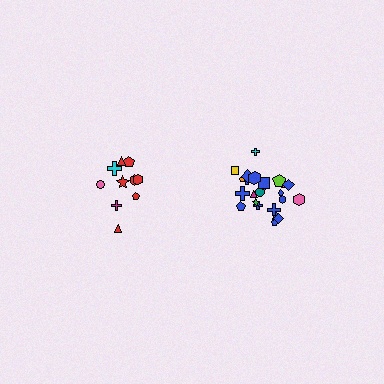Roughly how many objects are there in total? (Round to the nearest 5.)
Roughly 35 objects in total.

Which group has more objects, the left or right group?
The right group.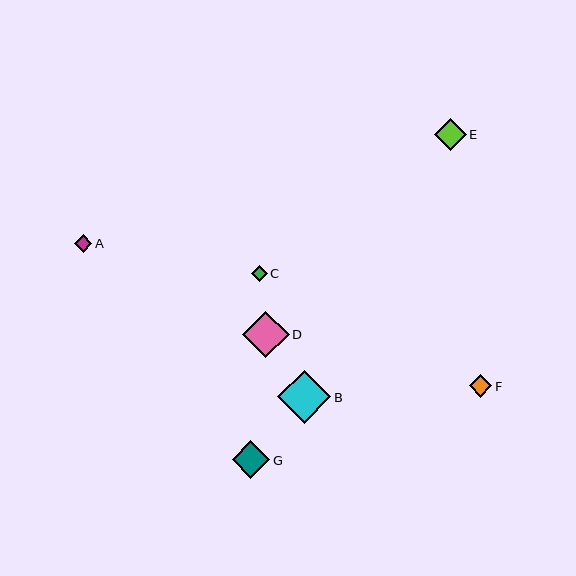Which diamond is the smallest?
Diamond C is the smallest with a size of approximately 16 pixels.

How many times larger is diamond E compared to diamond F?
Diamond E is approximately 1.4 times the size of diamond F.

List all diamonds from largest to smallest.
From largest to smallest: B, D, G, E, F, A, C.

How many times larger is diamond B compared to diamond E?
Diamond B is approximately 1.7 times the size of diamond E.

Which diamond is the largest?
Diamond B is the largest with a size of approximately 54 pixels.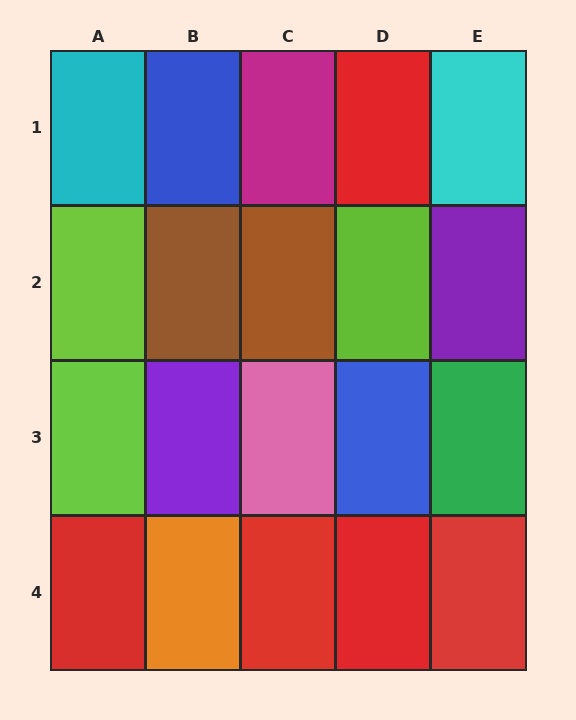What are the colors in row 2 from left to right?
Lime, brown, brown, lime, purple.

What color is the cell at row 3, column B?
Purple.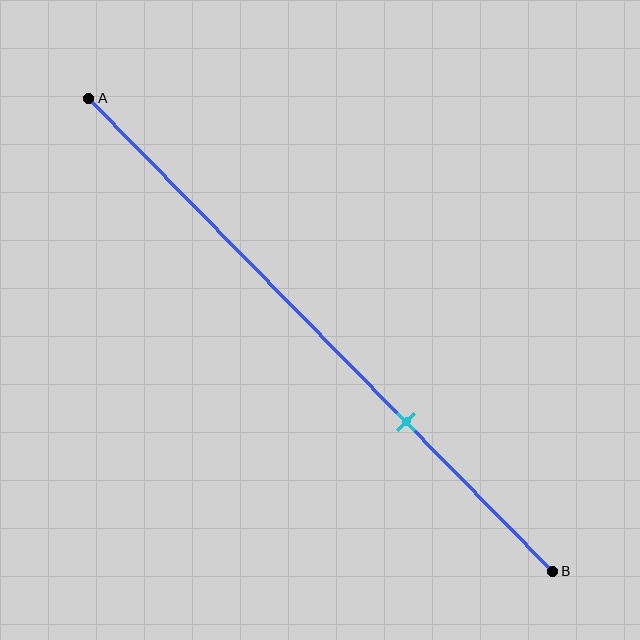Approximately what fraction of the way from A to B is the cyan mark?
The cyan mark is approximately 70% of the way from A to B.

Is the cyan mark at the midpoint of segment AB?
No, the mark is at about 70% from A, not at the 50% midpoint.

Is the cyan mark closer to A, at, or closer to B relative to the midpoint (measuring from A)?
The cyan mark is closer to point B than the midpoint of segment AB.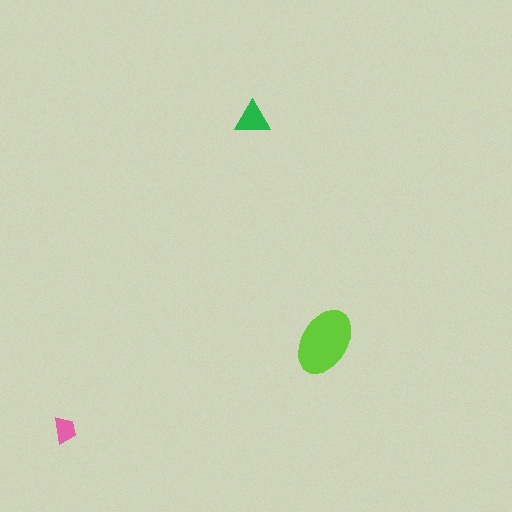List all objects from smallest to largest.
The pink trapezoid, the green triangle, the lime ellipse.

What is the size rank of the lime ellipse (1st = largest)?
1st.